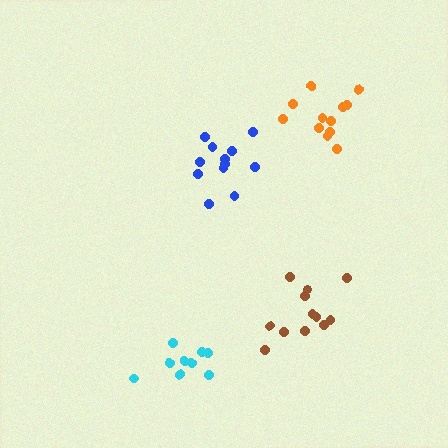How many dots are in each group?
Group 1: 12 dots, Group 2: 9 dots, Group 3: 12 dots, Group 4: 12 dots (45 total).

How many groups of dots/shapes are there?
There are 4 groups.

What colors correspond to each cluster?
The clusters are colored: orange, cyan, brown, blue.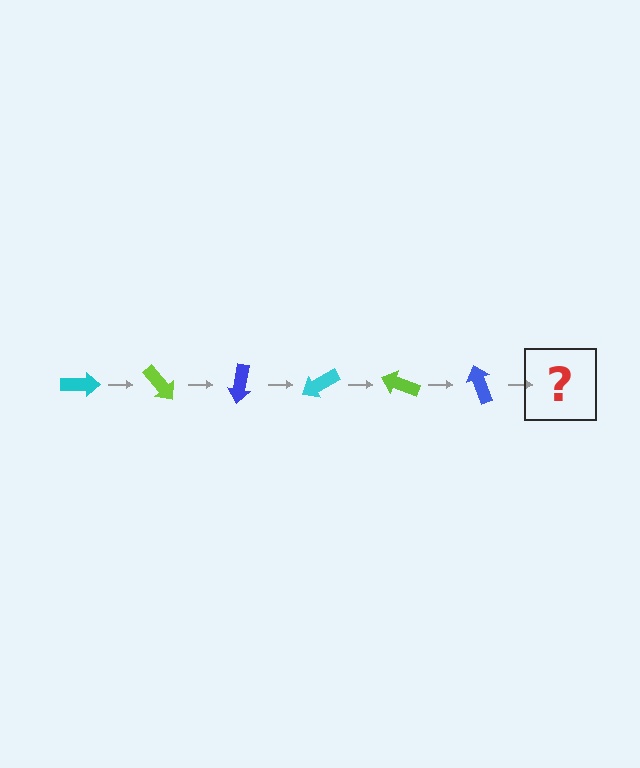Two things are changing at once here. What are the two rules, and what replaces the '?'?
The two rules are that it rotates 50 degrees each step and the color cycles through cyan, lime, and blue. The '?' should be a cyan arrow, rotated 300 degrees from the start.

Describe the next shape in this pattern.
It should be a cyan arrow, rotated 300 degrees from the start.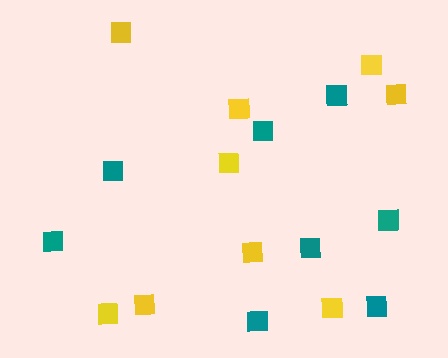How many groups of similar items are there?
There are 2 groups: one group of teal squares (8) and one group of yellow squares (9).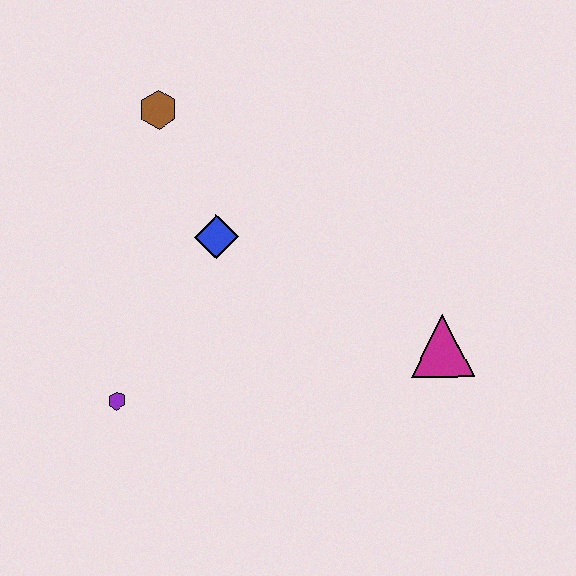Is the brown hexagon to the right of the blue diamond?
No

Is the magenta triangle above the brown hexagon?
No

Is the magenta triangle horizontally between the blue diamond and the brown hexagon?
No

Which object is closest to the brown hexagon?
The blue diamond is closest to the brown hexagon.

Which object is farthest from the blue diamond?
The magenta triangle is farthest from the blue diamond.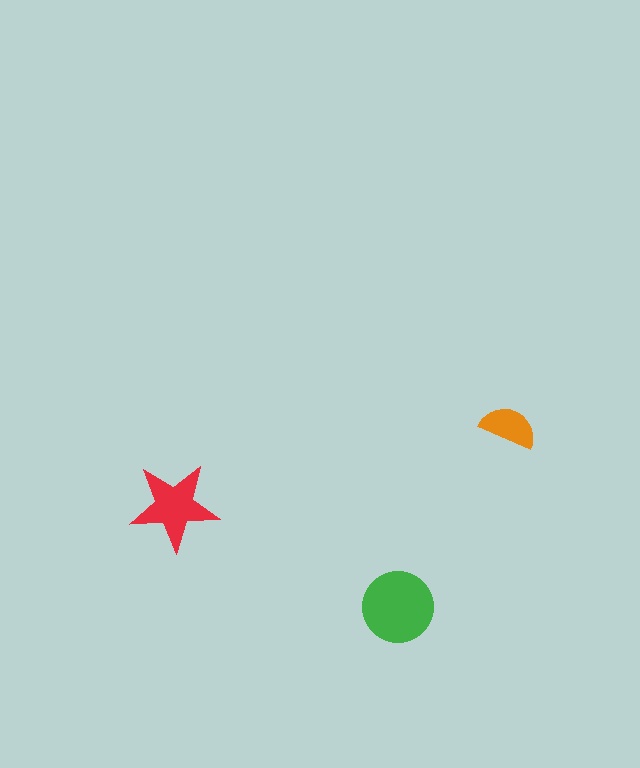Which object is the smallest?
The orange semicircle.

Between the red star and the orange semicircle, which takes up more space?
The red star.